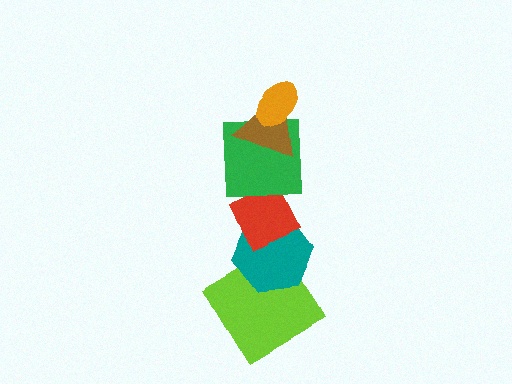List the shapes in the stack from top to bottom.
From top to bottom: the orange ellipse, the brown triangle, the green square, the red diamond, the teal hexagon, the lime diamond.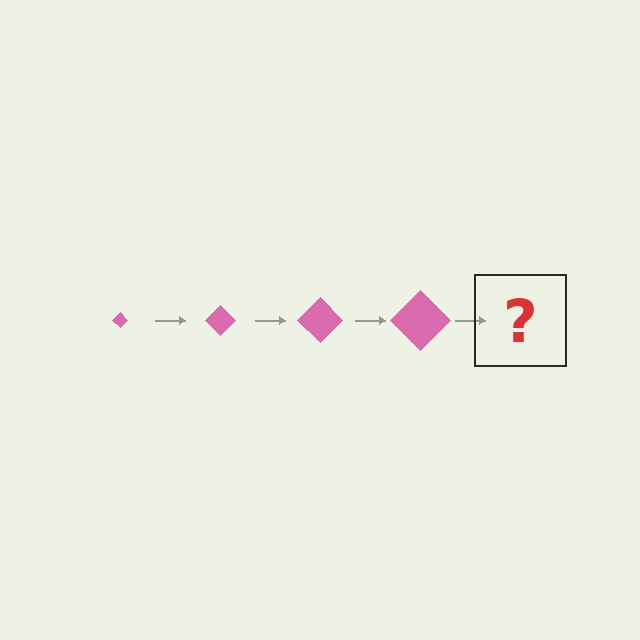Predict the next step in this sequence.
The next step is a pink diamond, larger than the previous one.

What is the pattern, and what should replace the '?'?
The pattern is that the diamond gets progressively larger each step. The '?' should be a pink diamond, larger than the previous one.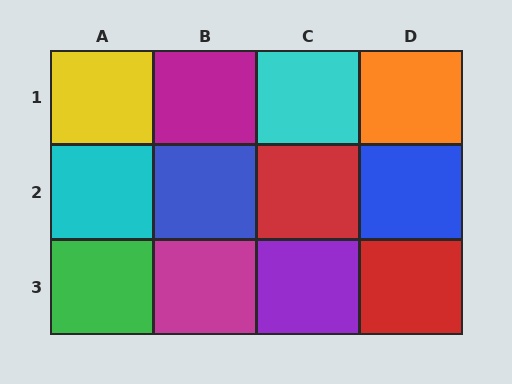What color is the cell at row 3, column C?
Purple.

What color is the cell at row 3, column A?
Green.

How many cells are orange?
1 cell is orange.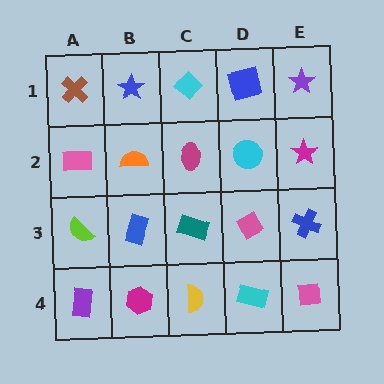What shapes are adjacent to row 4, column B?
A blue rectangle (row 3, column B), a purple rectangle (row 4, column A), a yellow semicircle (row 4, column C).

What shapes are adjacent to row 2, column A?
A brown cross (row 1, column A), a lime semicircle (row 3, column A), an orange semicircle (row 2, column B).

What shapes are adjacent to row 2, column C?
A cyan diamond (row 1, column C), a teal rectangle (row 3, column C), an orange semicircle (row 2, column B), a cyan circle (row 2, column D).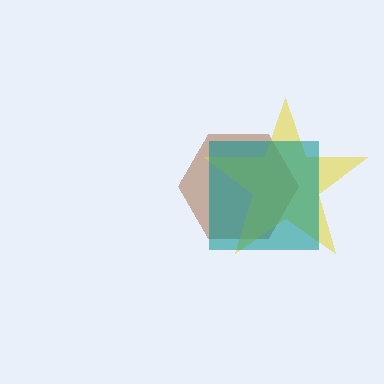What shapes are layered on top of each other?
The layered shapes are: a brown hexagon, a yellow star, a teal square.